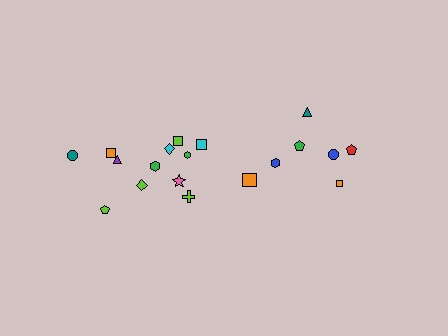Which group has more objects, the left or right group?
The left group.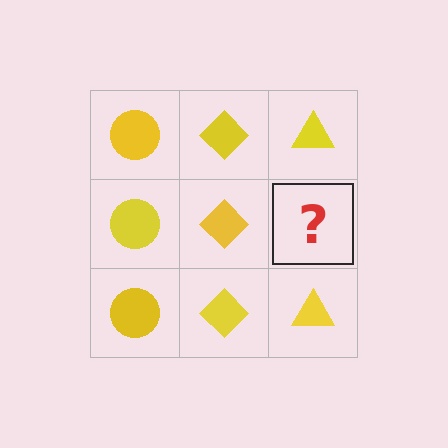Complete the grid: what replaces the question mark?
The question mark should be replaced with a yellow triangle.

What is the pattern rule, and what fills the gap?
The rule is that each column has a consistent shape. The gap should be filled with a yellow triangle.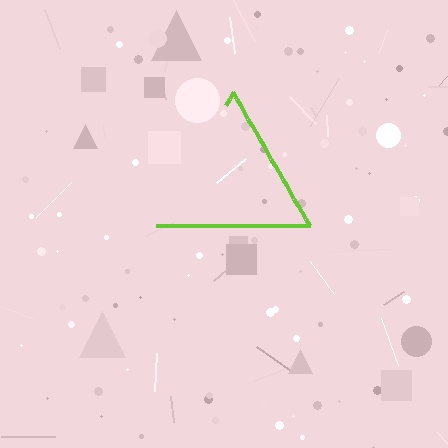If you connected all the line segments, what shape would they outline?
They would outline a triangle.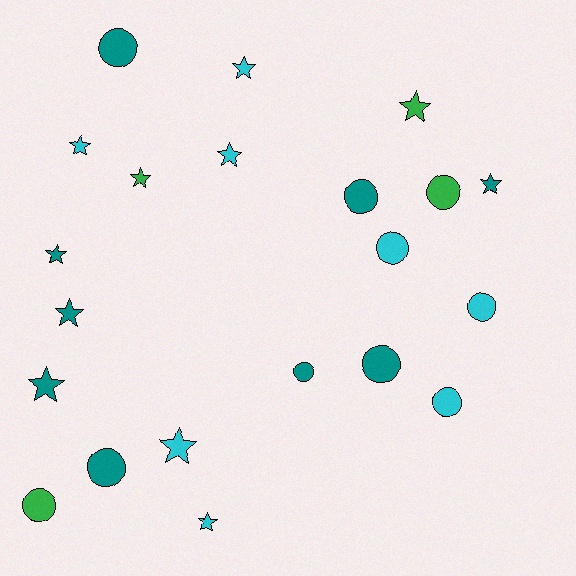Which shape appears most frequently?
Star, with 11 objects.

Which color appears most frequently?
Teal, with 9 objects.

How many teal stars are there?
There are 4 teal stars.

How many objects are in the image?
There are 21 objects.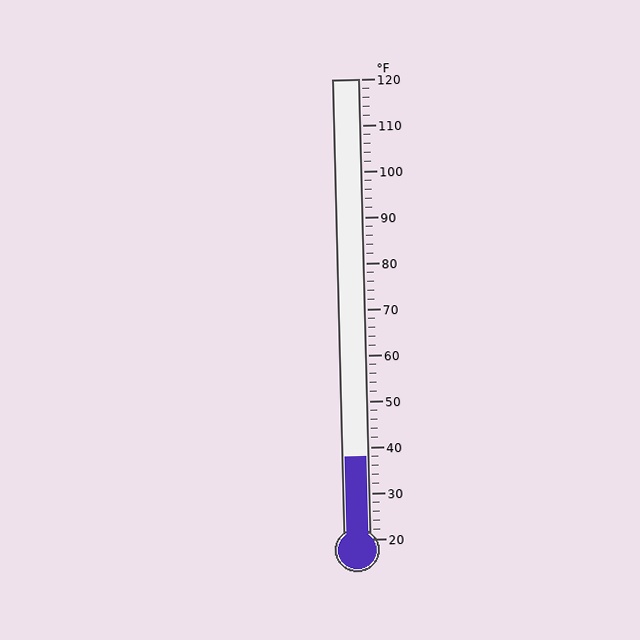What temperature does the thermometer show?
The thermometer shows approximately 38°F.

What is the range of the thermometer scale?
The thermometer scale ranges from 20°F to 120°F.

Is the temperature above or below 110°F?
The temperature is below 110°F.